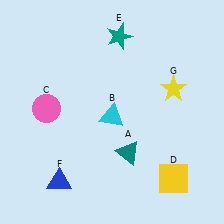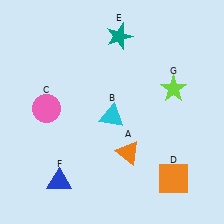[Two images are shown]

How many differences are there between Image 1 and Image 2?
There are 3 differences between the two images.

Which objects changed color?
A changed from teal to orange. D changed from yellow to orange. G changed from yellow to lime.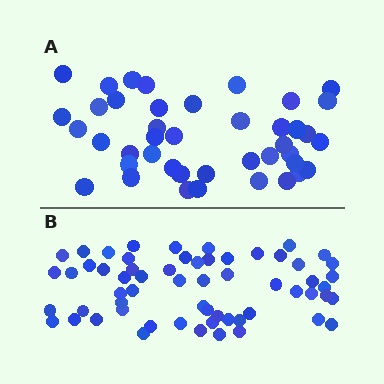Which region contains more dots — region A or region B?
Region B (the bottom region) has more dots.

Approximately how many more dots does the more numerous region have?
Region B has approximately 20 more dots than region A.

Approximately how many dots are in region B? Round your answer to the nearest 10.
About 60 dots.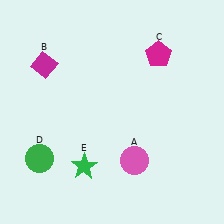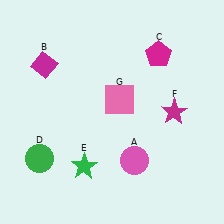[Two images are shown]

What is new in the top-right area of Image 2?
A pink square (G) was added in the top-right area of Image 2.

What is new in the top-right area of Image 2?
A magenta star (F) was added in the top-right area of Image 2.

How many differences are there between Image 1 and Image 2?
There are 2 differences between the two images.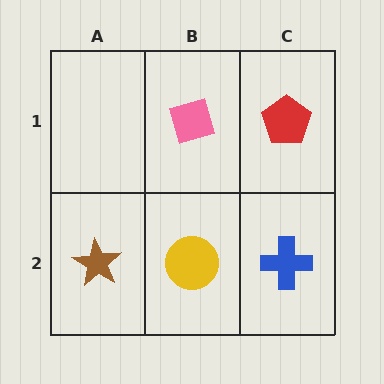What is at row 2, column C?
A blue cross.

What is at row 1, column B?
A pink diamond.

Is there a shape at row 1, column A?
No, that cell is empty.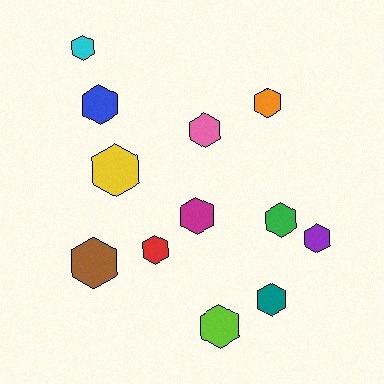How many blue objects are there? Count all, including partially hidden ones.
There is 1 blue object.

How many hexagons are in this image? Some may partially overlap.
There are 12 hexagons.